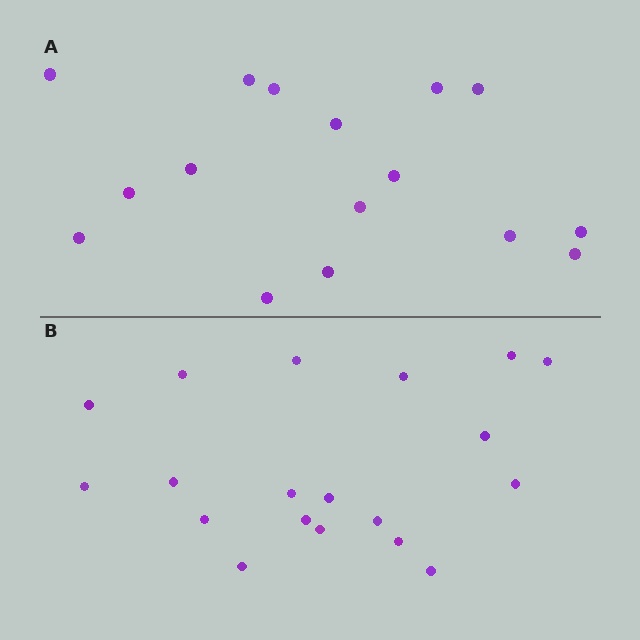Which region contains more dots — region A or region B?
Region B (the bottom region) has more dots.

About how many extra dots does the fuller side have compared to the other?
Region B has just a few more — roughly 2 or 3 more dots than region A.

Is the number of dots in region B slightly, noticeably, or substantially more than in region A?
Region B has only slightly more — the two regions are fairly close. The ratio is roughly 1.2 to 1.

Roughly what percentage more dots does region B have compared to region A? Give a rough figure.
About 20% more.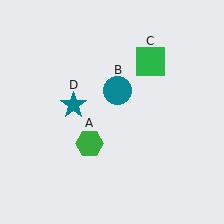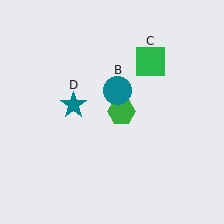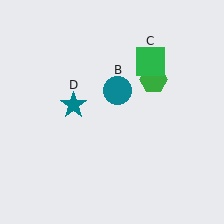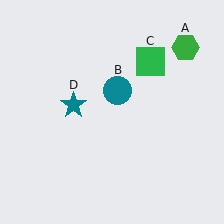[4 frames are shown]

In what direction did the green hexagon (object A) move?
The green hexagon (object A) moved up and to the right.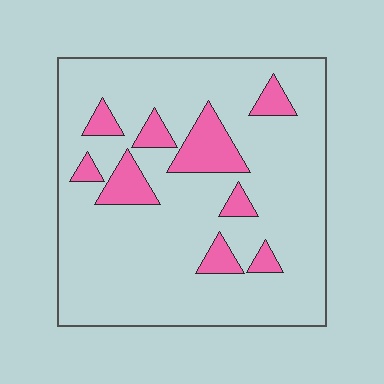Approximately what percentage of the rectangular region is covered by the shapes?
Approximately 15%.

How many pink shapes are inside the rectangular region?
9.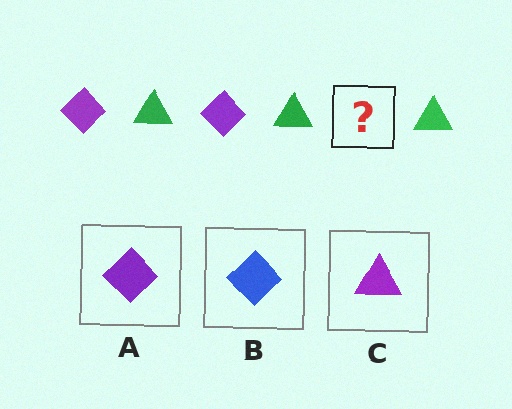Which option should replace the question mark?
Option A.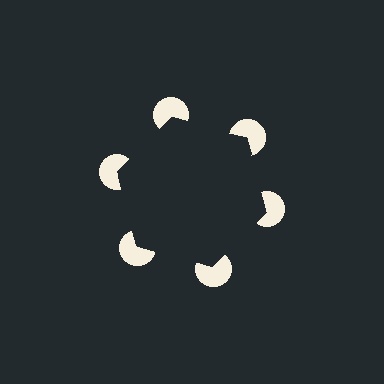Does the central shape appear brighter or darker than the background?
It typically appears slightly darker than the background, even though no actual brightness change is drawn.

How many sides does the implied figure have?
6 sides.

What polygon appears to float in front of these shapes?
An illusory hexagon — its edges are inferred from the aligned wedge cuts in the pac-man discs, not physically drawn.